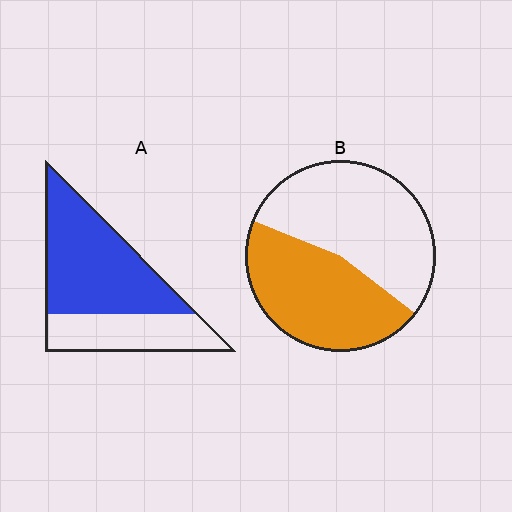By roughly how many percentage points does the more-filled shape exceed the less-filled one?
By roughly 20 percentage points (A over B).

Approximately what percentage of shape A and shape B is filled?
A is approximately 65% and B is approximately 45%.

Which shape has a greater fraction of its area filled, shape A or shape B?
Shape A.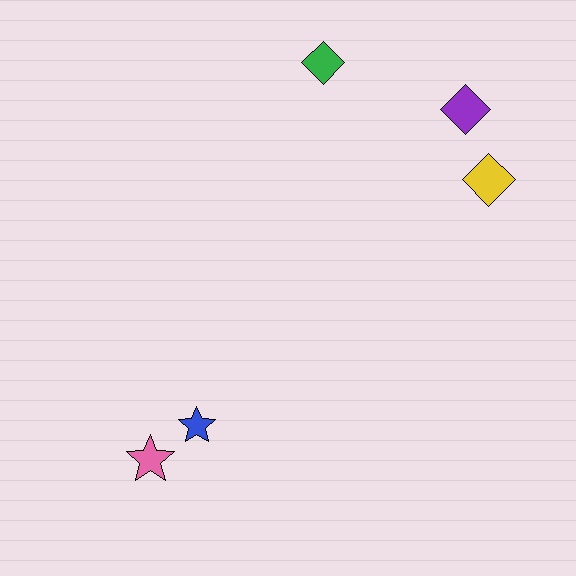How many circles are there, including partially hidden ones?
There are no circles.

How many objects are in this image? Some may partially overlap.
There are 5 objects.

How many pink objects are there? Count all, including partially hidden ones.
There is 1 pink object.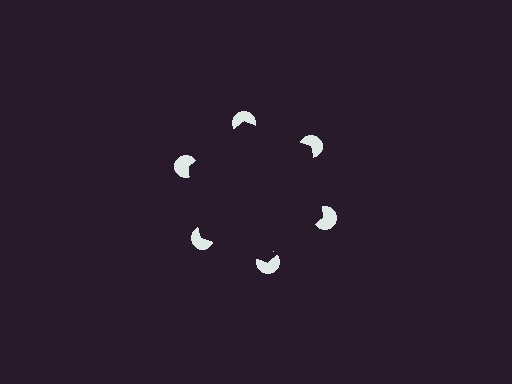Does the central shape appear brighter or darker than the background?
It typically appears slightly darker than the background, even though no actual brightness change is drawn.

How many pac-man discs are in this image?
There are 6 — one at each vertex of the illusory hexagon.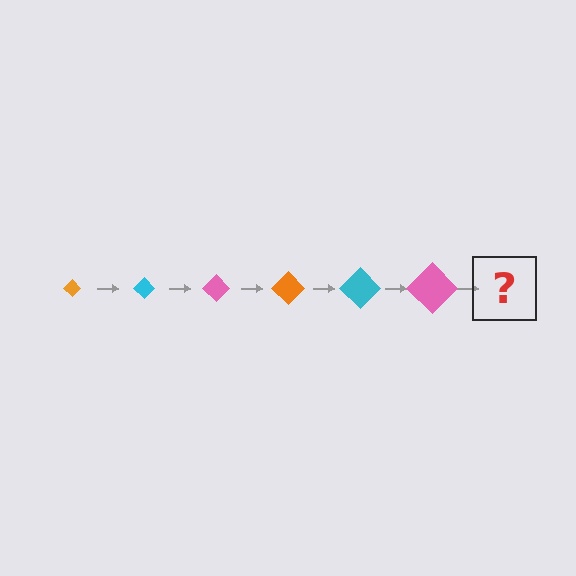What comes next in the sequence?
The next element should be an orange diamond, larger than the previous one.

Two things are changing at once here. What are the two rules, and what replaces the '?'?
The two rules are that the diamond grows larger each step and the color cycles through orange, cyan, and pink. The '?' should be an orange diamond, larger than the previous one.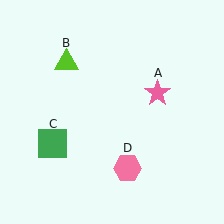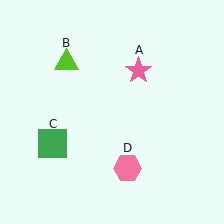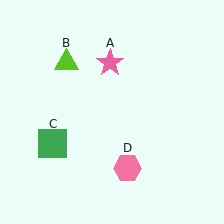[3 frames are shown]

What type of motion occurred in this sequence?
The pink star (object A) rotated counterclockwise around the center of the scene.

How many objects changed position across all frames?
1 object changed position: pink star (object A).